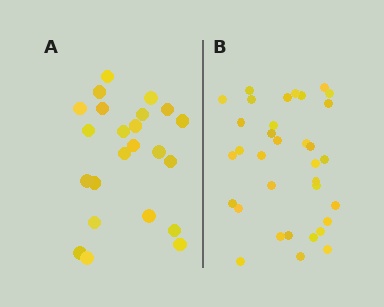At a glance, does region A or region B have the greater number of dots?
Region B (the right region) has more dots.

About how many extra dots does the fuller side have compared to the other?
Region B has roughly 12 or so more dots than region A.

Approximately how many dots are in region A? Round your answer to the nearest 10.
About 20 dots. (The exact count is 23, which rounds to 20.)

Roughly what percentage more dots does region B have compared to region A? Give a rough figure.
About 50% more.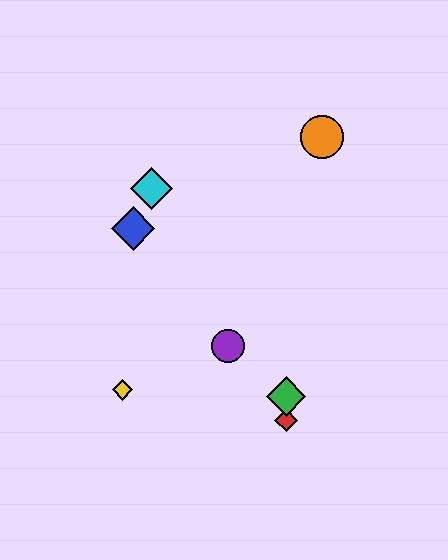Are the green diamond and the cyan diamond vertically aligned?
No, the green diamond is at x≈286 and the cyan diamond is at x≈151.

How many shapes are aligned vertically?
2 shapes (the red diamond, the green diamond) are aligned vertically.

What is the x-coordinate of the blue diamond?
The blue diamond is at x≈133.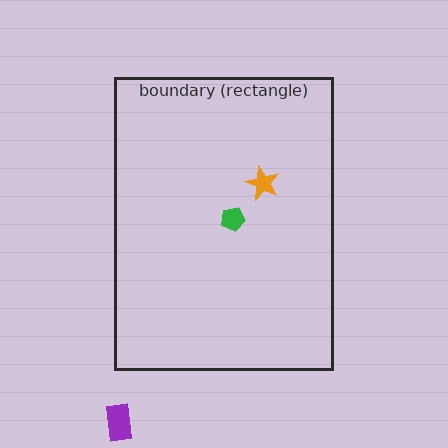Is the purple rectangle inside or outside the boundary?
Outside.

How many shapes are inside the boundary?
2 inside, 1 outside.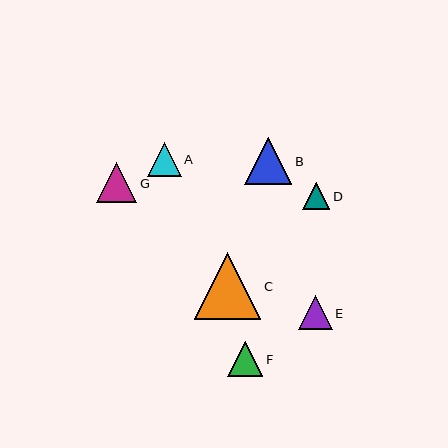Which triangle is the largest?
Triangle C is the largest with a size of approximately 67 pixels.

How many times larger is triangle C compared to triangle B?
Triangle C is approximately 1.4 times the size of triangle B.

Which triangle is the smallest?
Triangle D is the smallest with a size of approximately 27 pixels.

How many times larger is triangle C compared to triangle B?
Triangle C is approximately 1.4 times the size of triangle B.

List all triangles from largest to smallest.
From largest to smallest: C, B, G, F, A, E, D.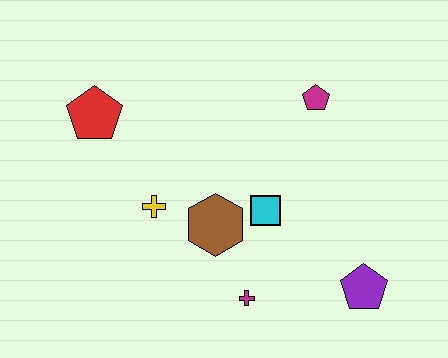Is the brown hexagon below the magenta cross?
No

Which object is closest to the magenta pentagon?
The cyan square is closest to the magenta pentagon.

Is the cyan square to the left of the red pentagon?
No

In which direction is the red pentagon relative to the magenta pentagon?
The red pentagon is to the left of the magenta pentagon.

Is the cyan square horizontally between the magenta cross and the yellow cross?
No